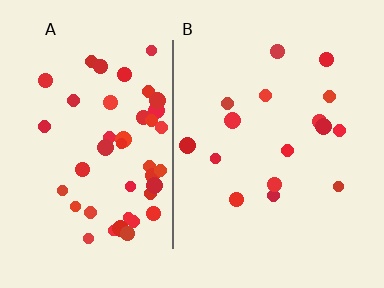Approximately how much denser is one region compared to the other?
Approximately 2.9× — region A over region B.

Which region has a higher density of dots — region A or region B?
A (the left).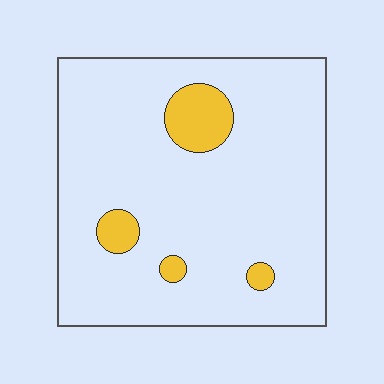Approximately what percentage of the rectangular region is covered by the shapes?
Approximately 10%.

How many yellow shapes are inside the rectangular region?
4.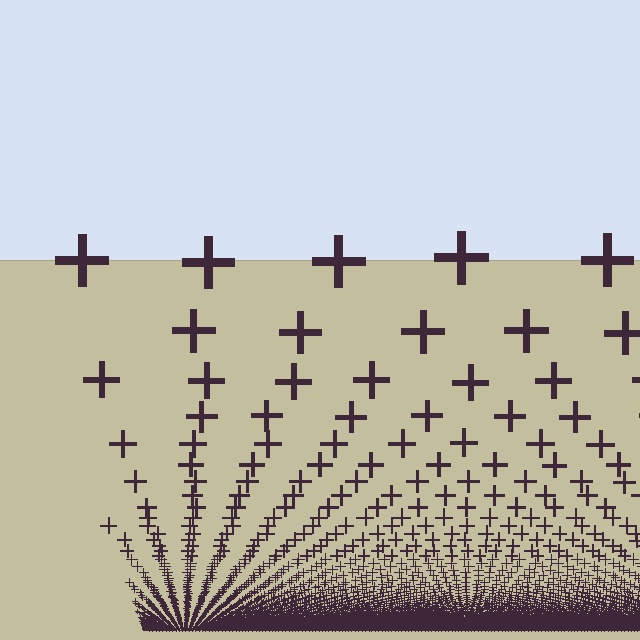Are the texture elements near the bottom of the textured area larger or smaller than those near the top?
Smaller. The gradient is inverted — elements near the bottom are smaller and denser.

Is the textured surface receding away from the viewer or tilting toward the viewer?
The surface appears to tilt toward the viewer. Texture elements get larger and sparser toward the top.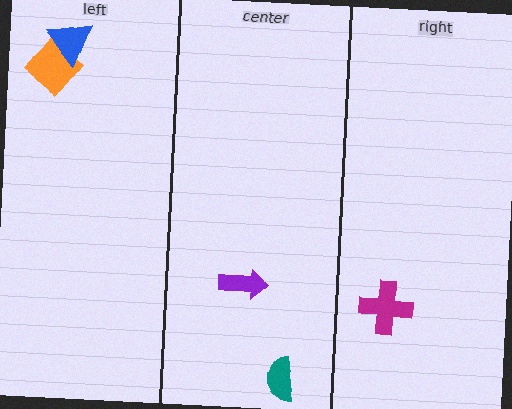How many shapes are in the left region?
2.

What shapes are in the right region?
The magenta cross.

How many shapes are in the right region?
1.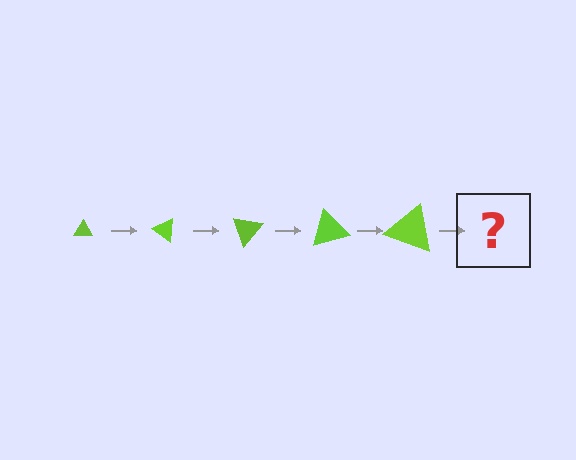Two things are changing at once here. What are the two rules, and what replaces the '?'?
The two rules are that the triangle grows larger each step and it rotates 35 degrees each step. The '?' should be a triangle, larger than the previous one and rotated 175 degrees from the start.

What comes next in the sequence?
The next element should be a triangle, larger than the previous one and rotated 175 degrees from the start.